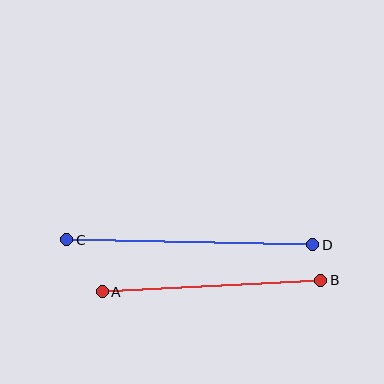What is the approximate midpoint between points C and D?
The midpoint is at approximately (190, 242) pixels.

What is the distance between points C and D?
The distance is approximately 246 pixels.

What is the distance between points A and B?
The distance is approximately 219 pixels.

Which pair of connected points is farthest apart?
Points C and D are farthest apart.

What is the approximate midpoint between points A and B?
The midpoint is at approximately (212, 286) pixels.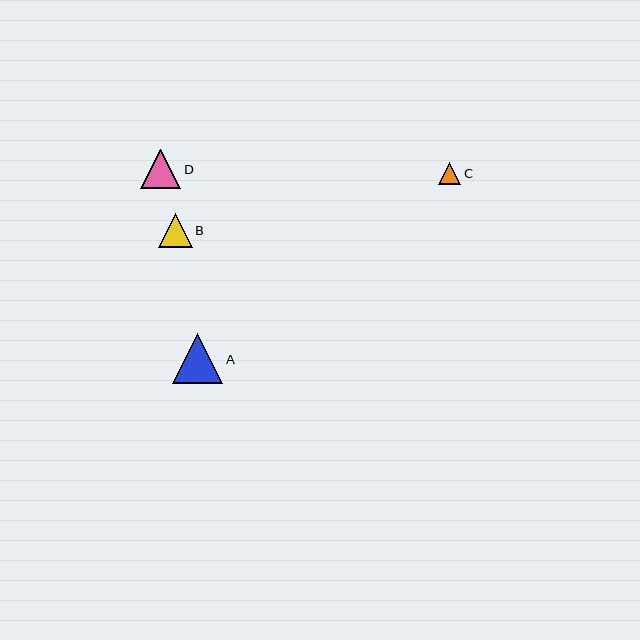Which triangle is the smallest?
Triangle C is the smallest with a size of approximately 23 pixels.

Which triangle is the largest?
Triangle A is the largest with a size of approximately 50 pixels.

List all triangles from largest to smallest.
From largest to smallest: A, D, B, C.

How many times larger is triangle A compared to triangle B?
Triangle A is approximately 1.5 times the size of triangle B.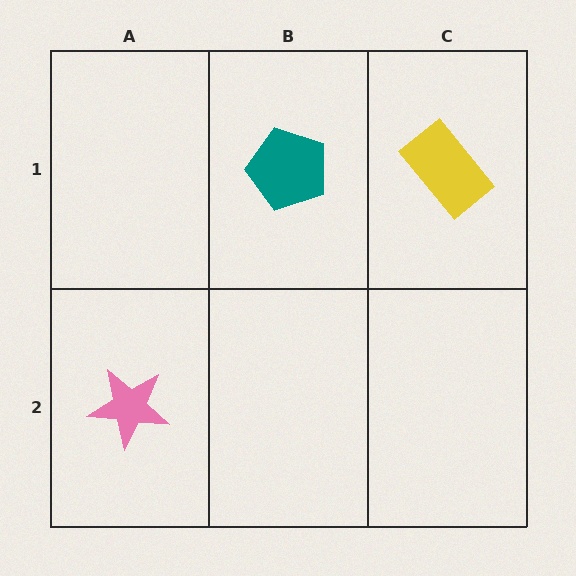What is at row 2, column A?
A pink star.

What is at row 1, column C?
A yellow rectangle.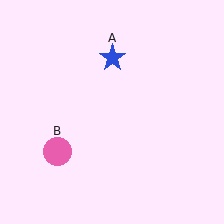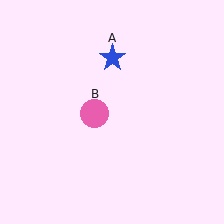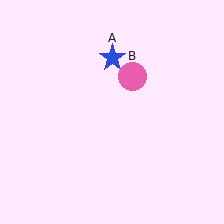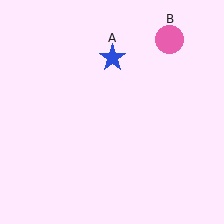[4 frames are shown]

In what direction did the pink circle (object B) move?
The pink circle (object B) moved up and to the right.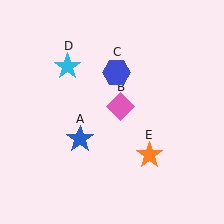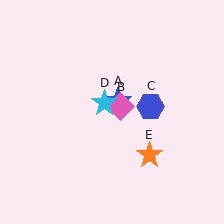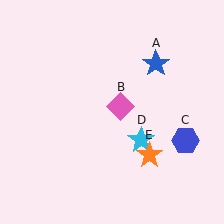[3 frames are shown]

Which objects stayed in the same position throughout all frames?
Pink diamond (object B) and orange star (object E) remained stationary.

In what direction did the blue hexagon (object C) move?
The blue hexagon (object C) moved down and to the right.